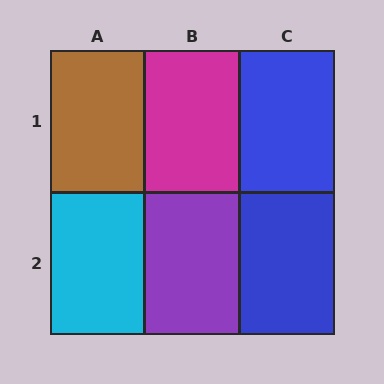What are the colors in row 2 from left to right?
Cyan, purple, blue.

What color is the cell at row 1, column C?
Blue.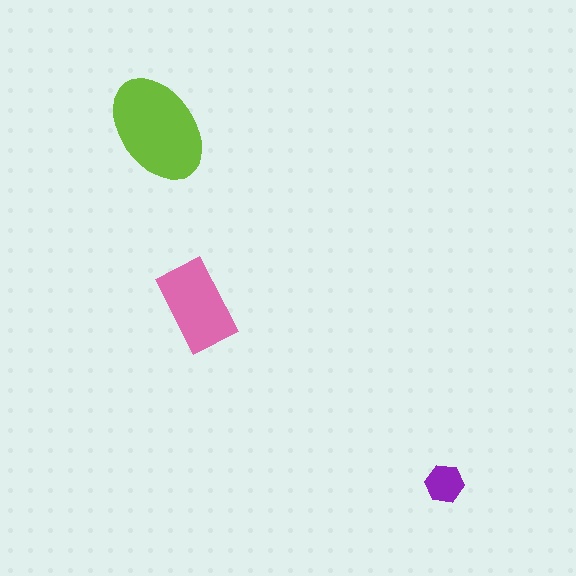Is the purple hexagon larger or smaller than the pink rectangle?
Smaller.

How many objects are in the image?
There are 3 objects in the image.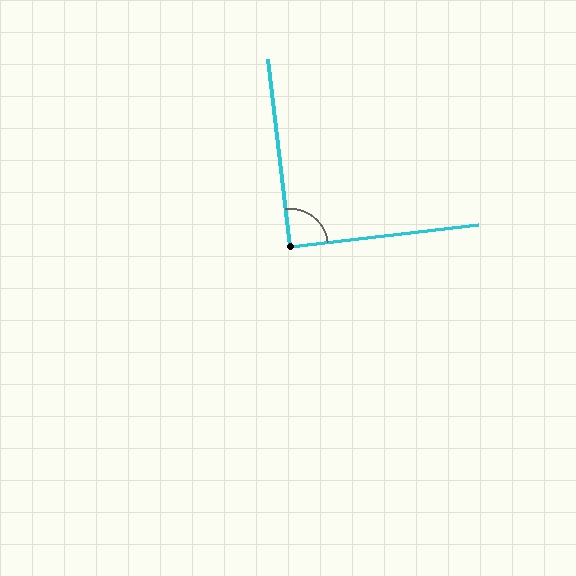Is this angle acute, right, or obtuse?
It is approximately a right angle.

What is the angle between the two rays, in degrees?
Approximately 90 degrees.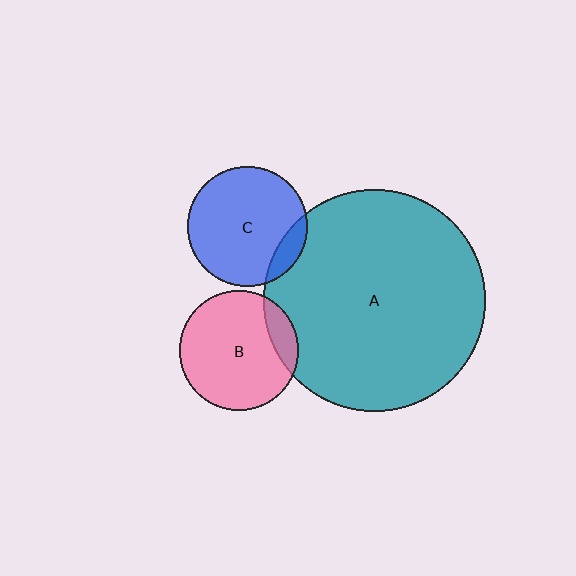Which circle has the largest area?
Circle A (teal).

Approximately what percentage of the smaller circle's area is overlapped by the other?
Approximately 15%.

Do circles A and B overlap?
Yes.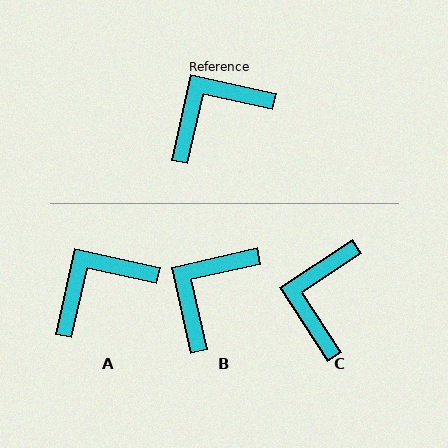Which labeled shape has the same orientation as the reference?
A.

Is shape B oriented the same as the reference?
No, it is off by about 25 degrees.